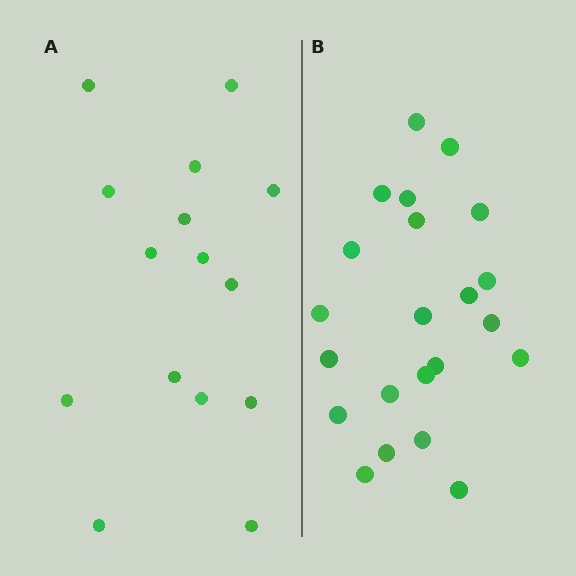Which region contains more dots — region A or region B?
Region B (the right region) has more dots.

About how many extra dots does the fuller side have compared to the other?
Region B has roughly 8 or so more dots than region A.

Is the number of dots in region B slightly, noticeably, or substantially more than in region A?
Region B has substantially more. The ratio is roughly 1.5 to 1.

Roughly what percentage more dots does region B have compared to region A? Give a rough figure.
About 45% more.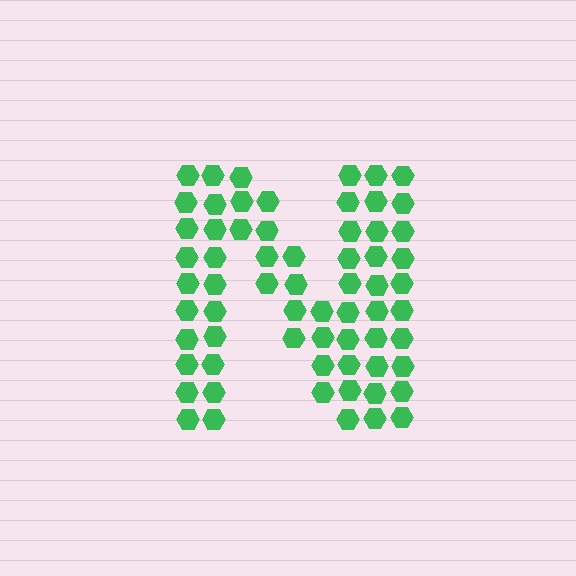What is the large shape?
The large shape is the letter N.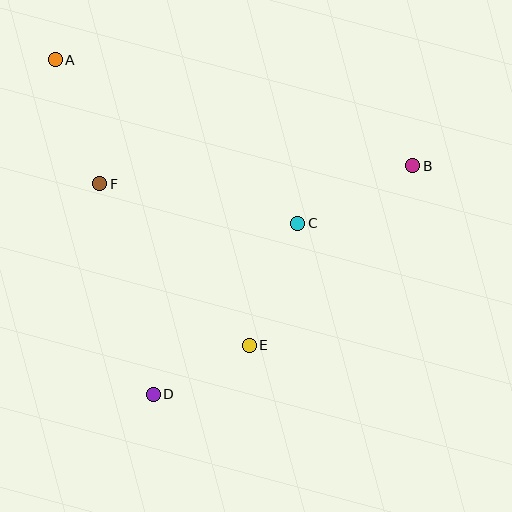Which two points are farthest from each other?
Points A and B are farthest from each other.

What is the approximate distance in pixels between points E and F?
The distance between E and F is approximately 220 pixels.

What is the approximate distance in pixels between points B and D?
The distance between B and D is approximately 346 pixels.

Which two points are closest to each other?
Points D and E are closest to each other.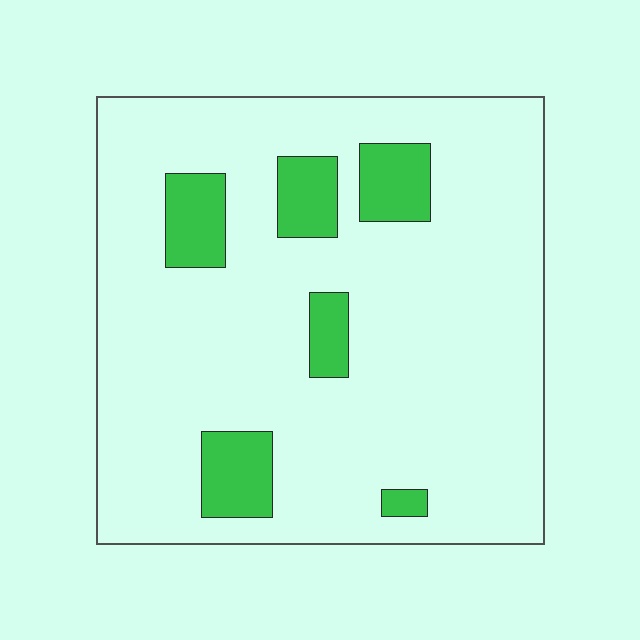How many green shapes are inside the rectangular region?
6.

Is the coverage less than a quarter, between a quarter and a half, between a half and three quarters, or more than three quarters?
Less than a quarter.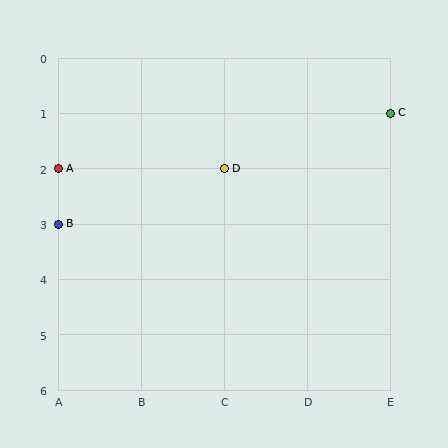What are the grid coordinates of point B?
Point B is at grid coordinates (A, 3).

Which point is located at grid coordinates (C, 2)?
Point D is at (C, 2).